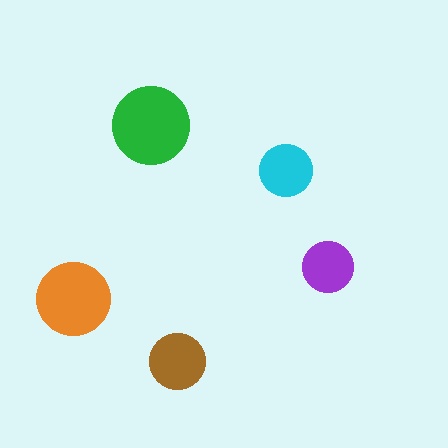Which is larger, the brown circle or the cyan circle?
The brown one.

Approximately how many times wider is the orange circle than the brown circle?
About 1.5 times wider.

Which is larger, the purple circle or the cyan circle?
The cyan one.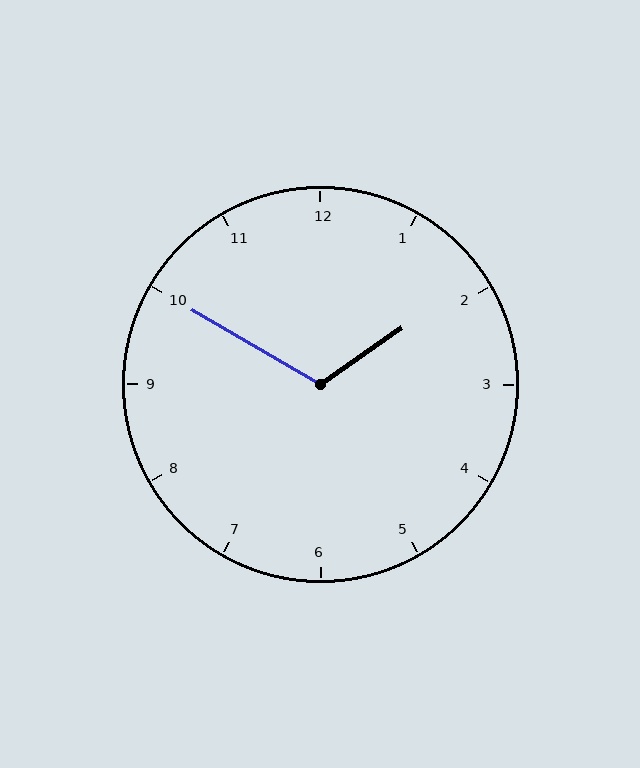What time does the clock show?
1:50.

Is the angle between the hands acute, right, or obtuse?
It is obtuse.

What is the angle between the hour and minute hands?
Approximately 115 degrees.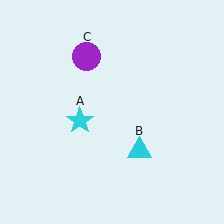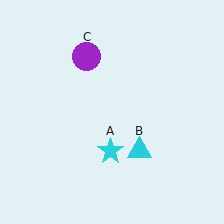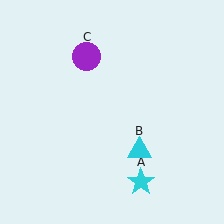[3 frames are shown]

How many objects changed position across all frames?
1 object changed position: cyan star (object A).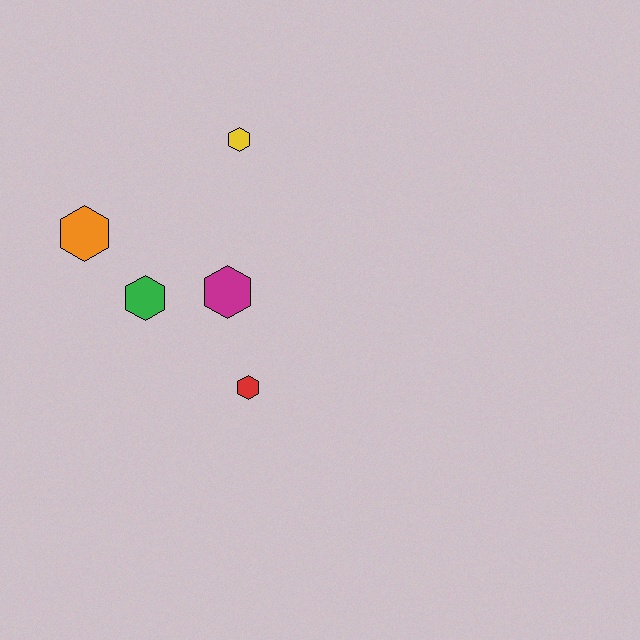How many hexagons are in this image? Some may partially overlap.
There are 5 hexagons.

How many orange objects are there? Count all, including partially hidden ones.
There is 1 orange object.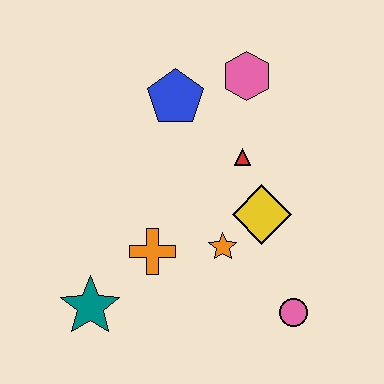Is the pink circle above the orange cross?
No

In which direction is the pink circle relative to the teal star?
The pink circle is to the right of the teal star.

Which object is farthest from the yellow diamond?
The teal star is farthest from the yellow diamond.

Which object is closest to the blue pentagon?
The pink hexagon is closest to the blue pentagon.